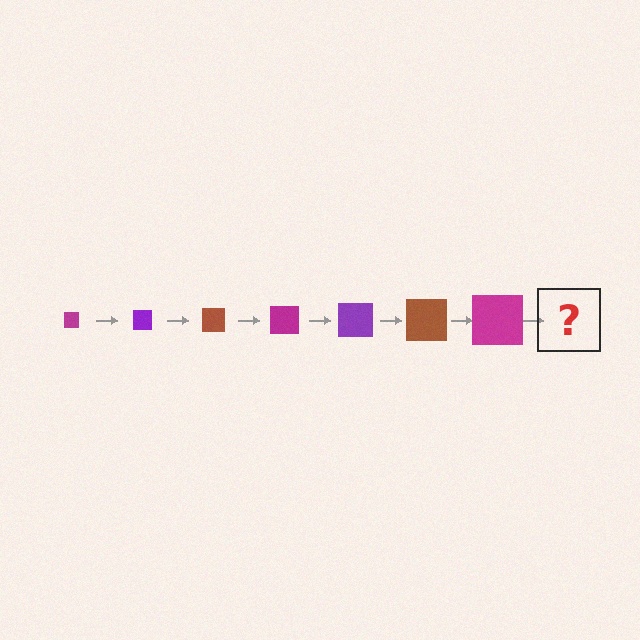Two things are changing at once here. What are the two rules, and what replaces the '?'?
The two rules are that the square grows larger each step and the color cycles through magenta, purple, and brown. The '?' should be a purple square, larger than the previous one.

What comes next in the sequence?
The next element should be a purple square, larger than the previous one.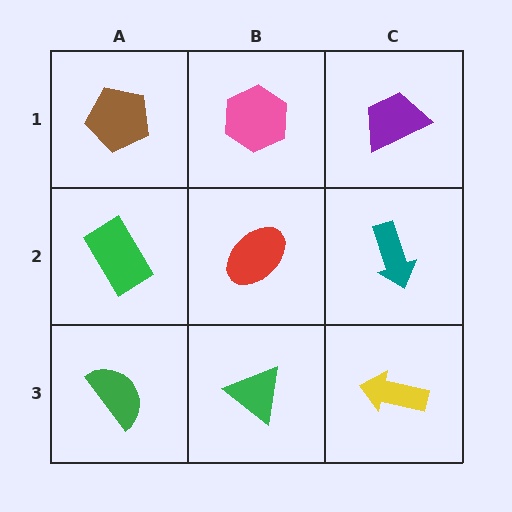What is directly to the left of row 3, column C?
A green triangle.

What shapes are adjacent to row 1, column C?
A teal arrow (row 2, column C), a pink hexagon (row 1, column B).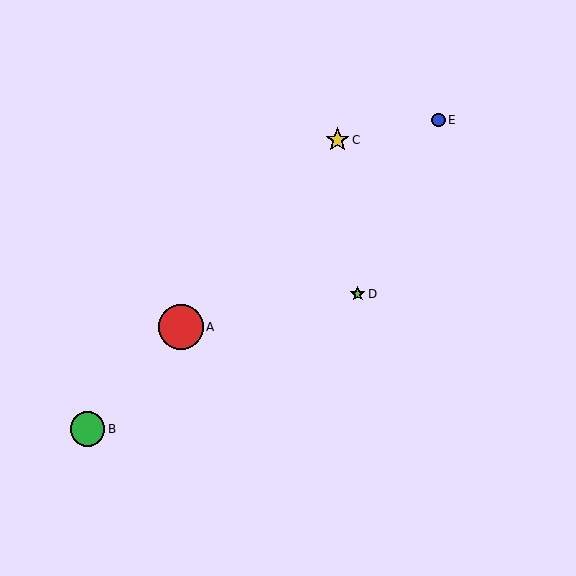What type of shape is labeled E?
Shape E is a blue circle.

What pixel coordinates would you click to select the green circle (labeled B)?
Click at (87, 429) to select the green circle B.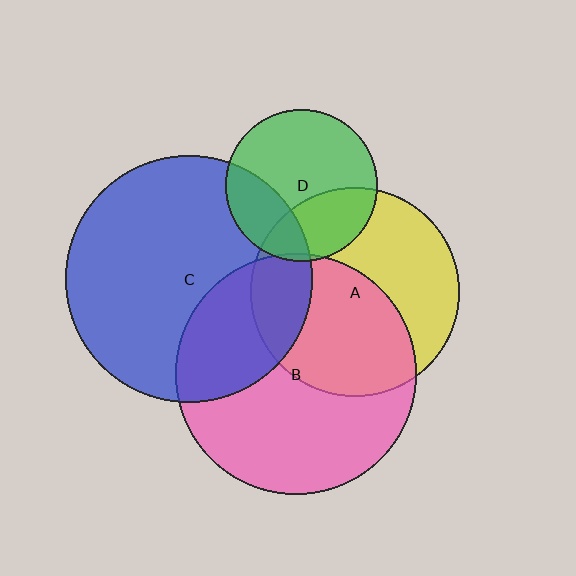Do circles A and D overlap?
Yes.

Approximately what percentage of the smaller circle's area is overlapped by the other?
Approximately 30%.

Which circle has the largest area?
Circle C (blue).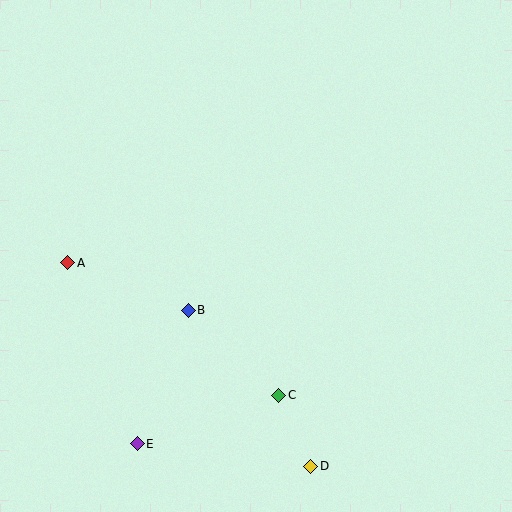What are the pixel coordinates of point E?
Point E is at (137, 444).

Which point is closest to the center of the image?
Point B at (188, 310) is closest to the center.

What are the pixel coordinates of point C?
Point C is at (279, 395).